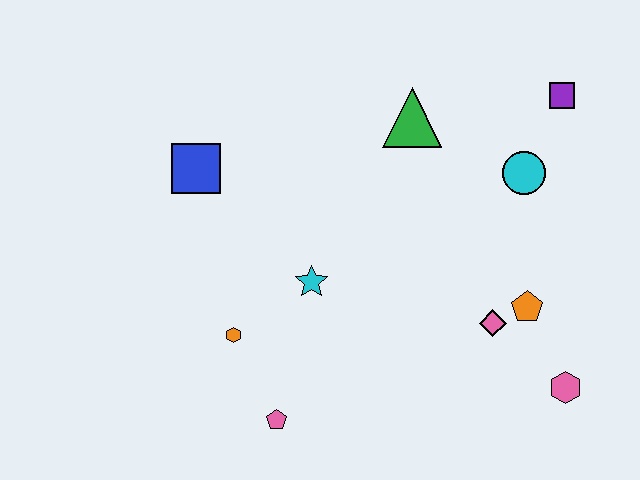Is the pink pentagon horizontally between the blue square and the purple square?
Yes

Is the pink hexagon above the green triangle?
No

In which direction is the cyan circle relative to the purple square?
The cyan circle is below the purple square.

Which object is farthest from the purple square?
The pink pentagon is farthest from the purple square.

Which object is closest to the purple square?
The cyan circle is closest to the purple square.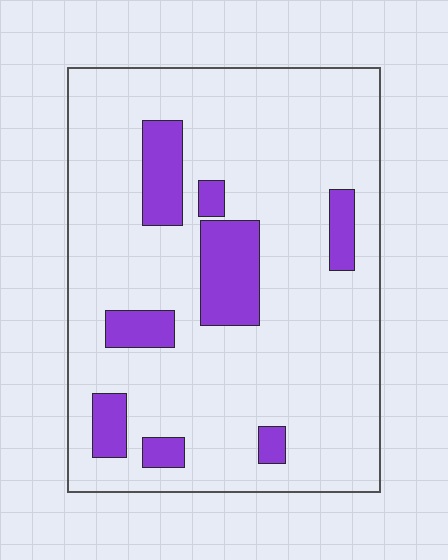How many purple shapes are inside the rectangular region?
8.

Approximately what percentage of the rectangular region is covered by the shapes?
Approximately 15%.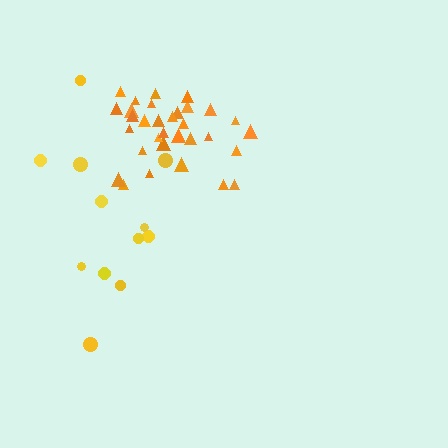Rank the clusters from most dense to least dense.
orange, yellow.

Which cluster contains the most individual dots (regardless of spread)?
Orange (32).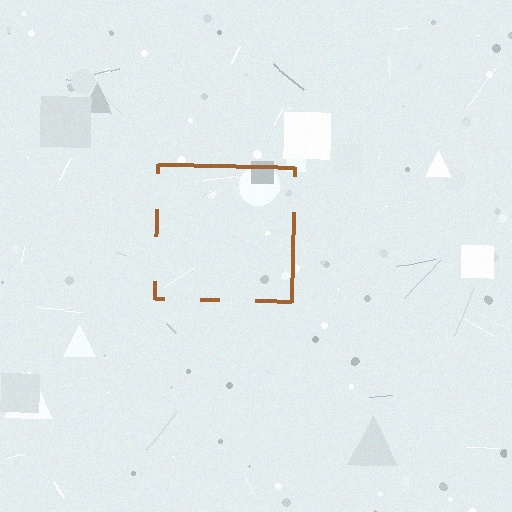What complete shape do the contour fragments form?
The contour fragments form a square.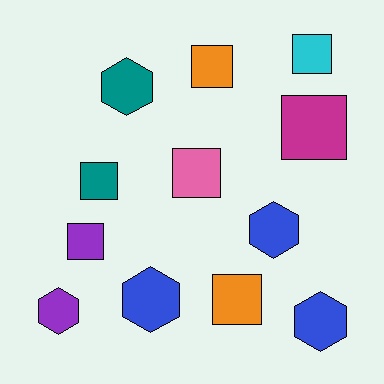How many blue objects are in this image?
There are 3 blue objects.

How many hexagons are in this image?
There are 5 hexagons.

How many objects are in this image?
There are 12 objects.